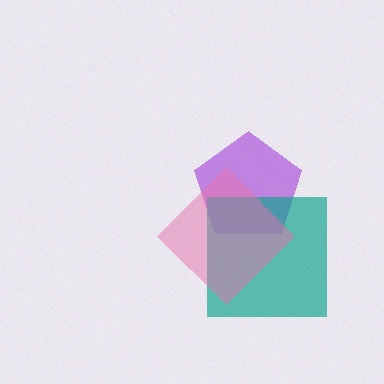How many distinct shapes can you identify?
There are 3 distinct shapes: a purple pentagon, a teal square, a pink diamond.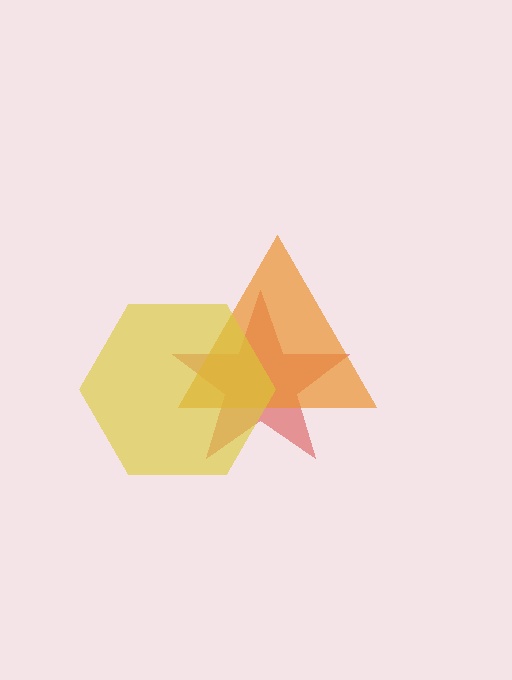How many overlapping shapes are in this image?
There are 3 overlapping shapes in the image.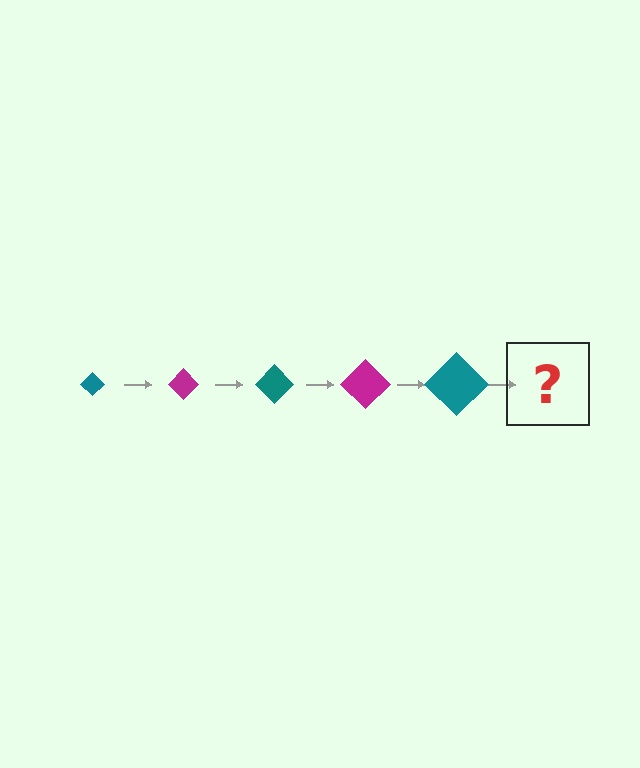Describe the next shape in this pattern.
It should be a magenta diamond, larger than the previous one.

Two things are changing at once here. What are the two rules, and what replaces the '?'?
The two rules are that the diamond grows larger each step and the color cycles through teal and magenta. The '?' should be a magenta diamond, larger than the previous one.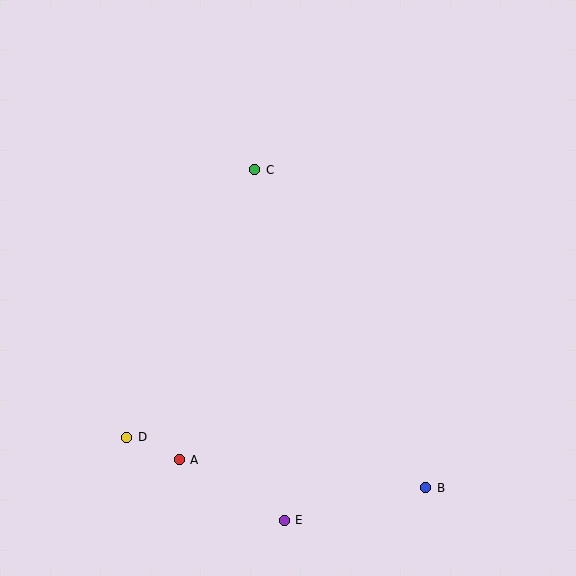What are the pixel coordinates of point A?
Point A is at (179, 460).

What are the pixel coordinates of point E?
Point E is at (284, 520).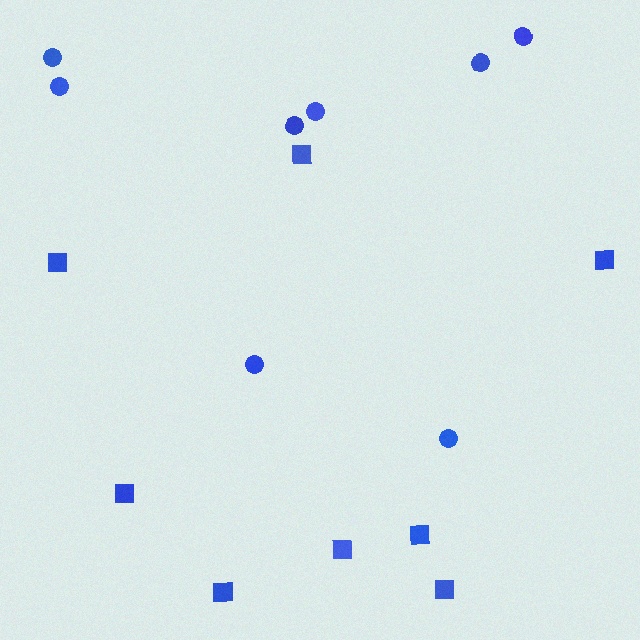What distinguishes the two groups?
There are 2 groups: one group of squares (8) and one group of circles (8).